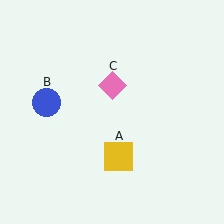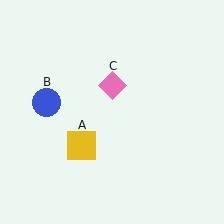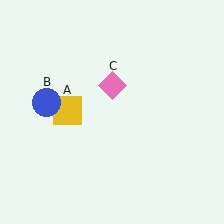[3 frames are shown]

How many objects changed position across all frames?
1 object changed position: yellow square (object A).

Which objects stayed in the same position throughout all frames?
Blue circle (object B) and pink diamond (object C) remained stationary.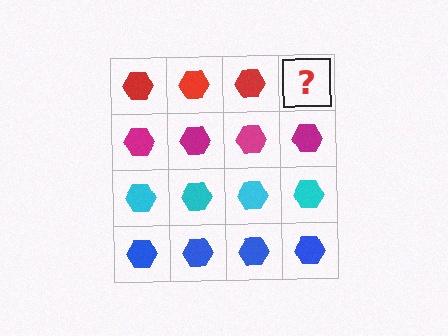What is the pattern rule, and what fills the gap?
The rule is that each row has a consistent color. The gap should be filled with a red hexagon.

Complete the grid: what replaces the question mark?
The question mark should be replaced with a red hexagon.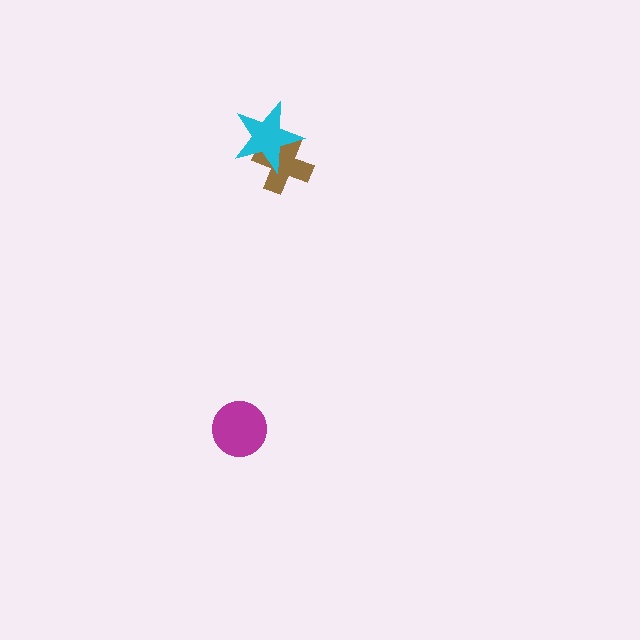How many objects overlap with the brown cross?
1 object overlaps with the brown cross.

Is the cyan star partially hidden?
No, no other shape covers it.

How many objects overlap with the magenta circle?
0 objects overlap with the magenta circle.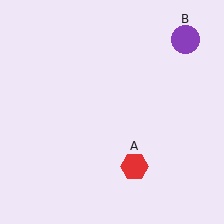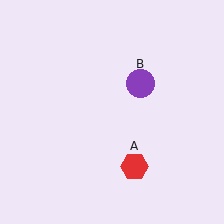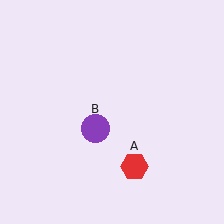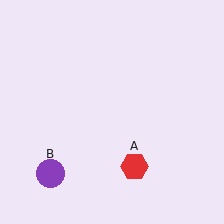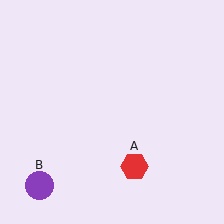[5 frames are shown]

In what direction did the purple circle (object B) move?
The purple circle (object B) moved down and to the left.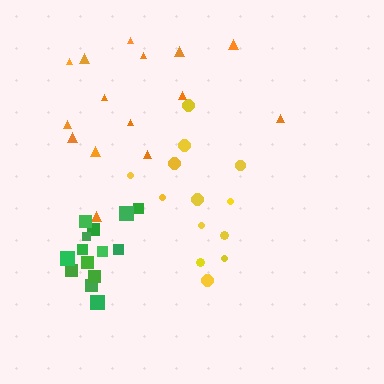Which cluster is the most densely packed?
Green.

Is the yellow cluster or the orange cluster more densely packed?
Yellow.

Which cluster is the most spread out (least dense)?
Orange.